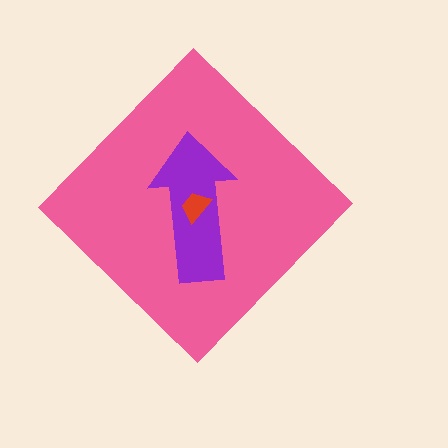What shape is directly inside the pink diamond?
The purple arrow.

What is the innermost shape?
The red trapezoid.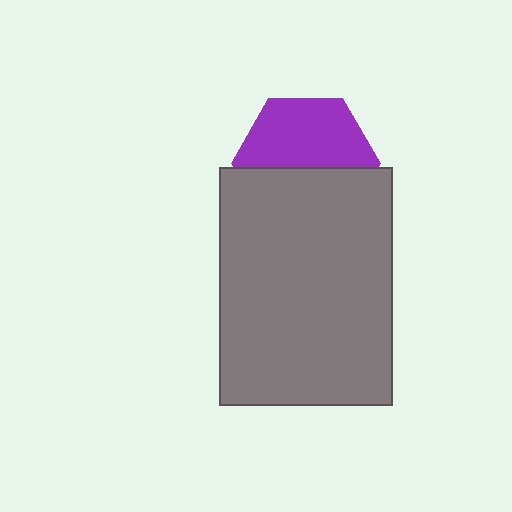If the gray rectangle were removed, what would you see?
You would see the complete purple hexagon.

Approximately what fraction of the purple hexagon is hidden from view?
Roughly 45% of the purple hexagon is hidden behind the gray rectangle.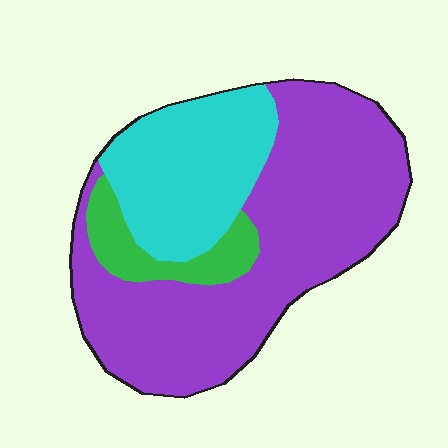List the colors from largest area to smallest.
From largest to smallest: purple, cyan, green.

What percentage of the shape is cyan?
Cyan takes up about one quarter (1/4) of the shape.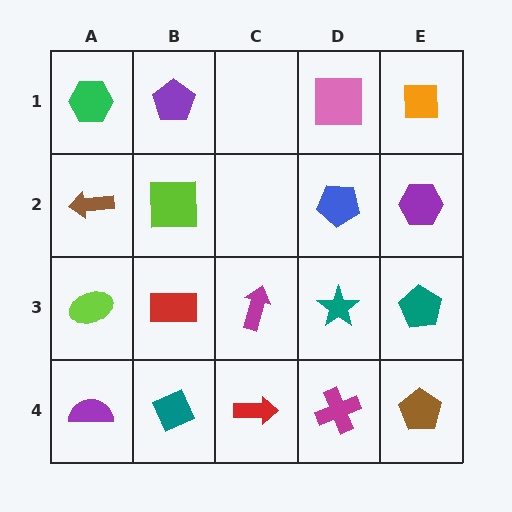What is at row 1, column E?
An orange square.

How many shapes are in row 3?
5 shapes.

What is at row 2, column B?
A lime square.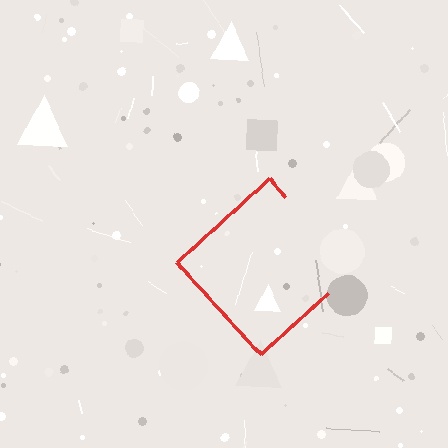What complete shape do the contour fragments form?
The contour fragments form a diamond.